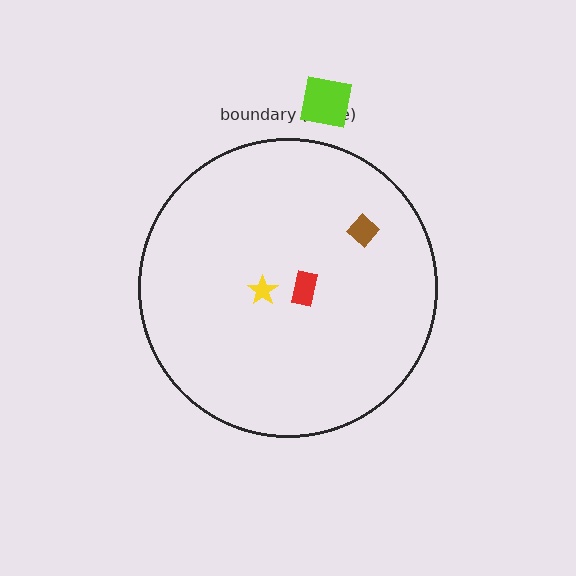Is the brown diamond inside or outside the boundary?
Inside.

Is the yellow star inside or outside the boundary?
Inside.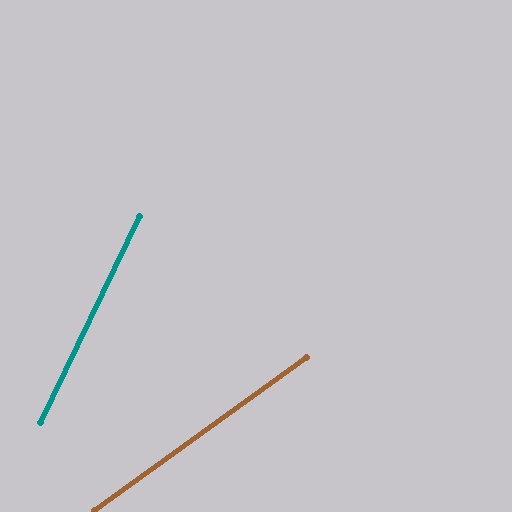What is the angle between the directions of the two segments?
Approximately 28 degrees.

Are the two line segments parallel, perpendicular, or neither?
Neither parallel nor perpendicular — they differ by about 28°.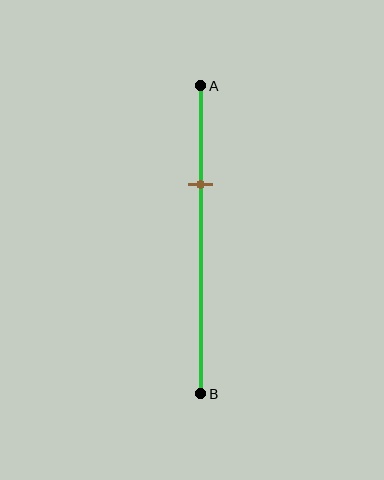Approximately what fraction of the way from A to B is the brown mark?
The brown mark is approximately 30% of the way from A to B.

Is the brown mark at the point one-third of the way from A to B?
Yes, the mark is approximately at the one-third point.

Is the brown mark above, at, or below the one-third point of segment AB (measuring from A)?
The brown mark is approximately at the one-third point of segment AB.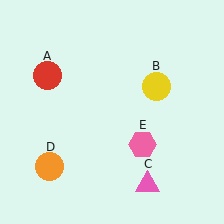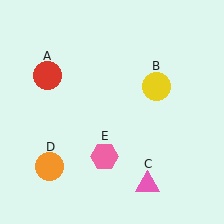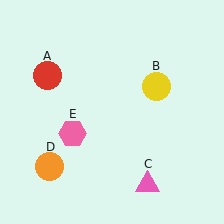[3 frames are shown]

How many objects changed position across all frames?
1 object changed position: pink hexagon (object E).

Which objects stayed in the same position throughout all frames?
Red circle (object A) and yellow circle (object B) and pink triangle (object C) and orange circle (object D) remained stationary.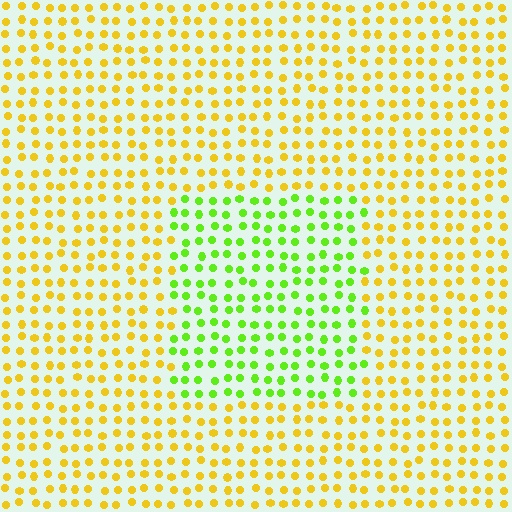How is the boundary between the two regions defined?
The boundary is defined purely by a slight shift in hue (about 51 degrees). Spacing, size, and orientation are identical on both sides.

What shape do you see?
I see a rectangle.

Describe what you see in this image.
The image is filled with small yellow elements in a uniform arrangement. A rectangle-shaped region is visible where the elements are tinted to a slightly different hue, forming a subtle color boundary.